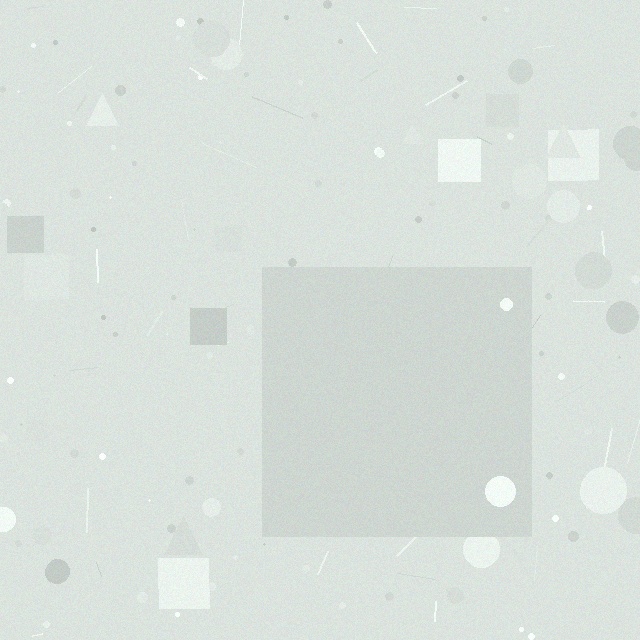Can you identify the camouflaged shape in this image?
The camouflaged shape is a square.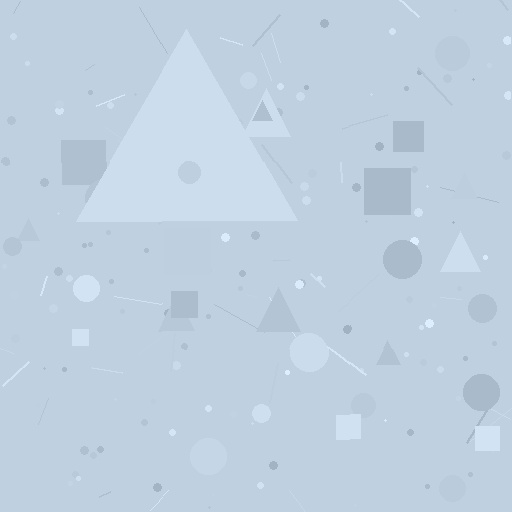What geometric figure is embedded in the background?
A triangle is embedded in the background.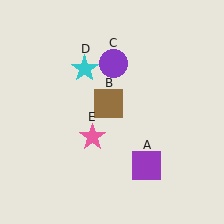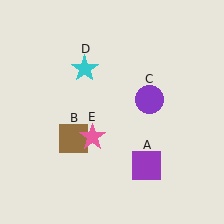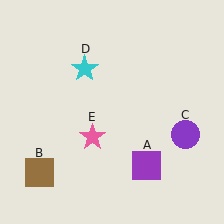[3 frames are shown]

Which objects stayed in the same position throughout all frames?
Purple square (object A) and cyan star (object D) and pink star (object E) remained stationary.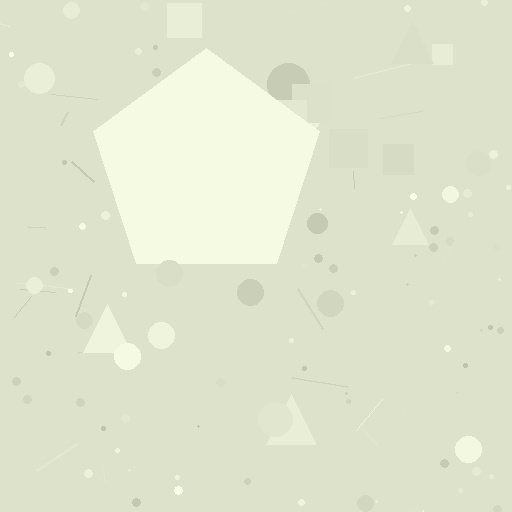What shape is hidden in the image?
A pentagon is hidden in the image.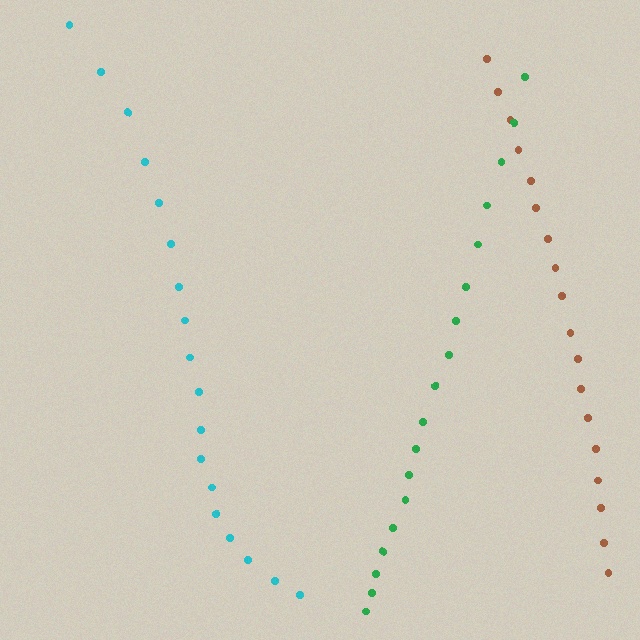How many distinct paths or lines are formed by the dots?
There are 3 distinct paths.